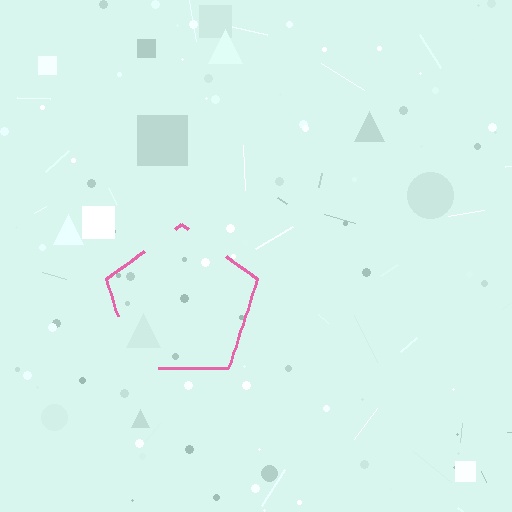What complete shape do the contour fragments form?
The contour fragments form a pentagon.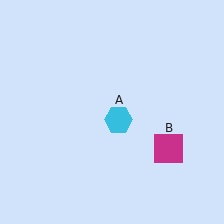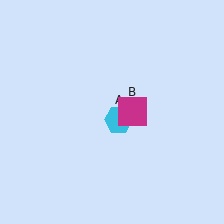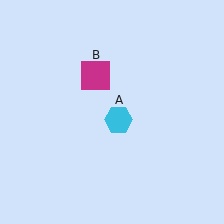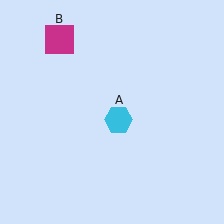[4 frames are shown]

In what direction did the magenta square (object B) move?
The magenta square (object B) moved up and to the left.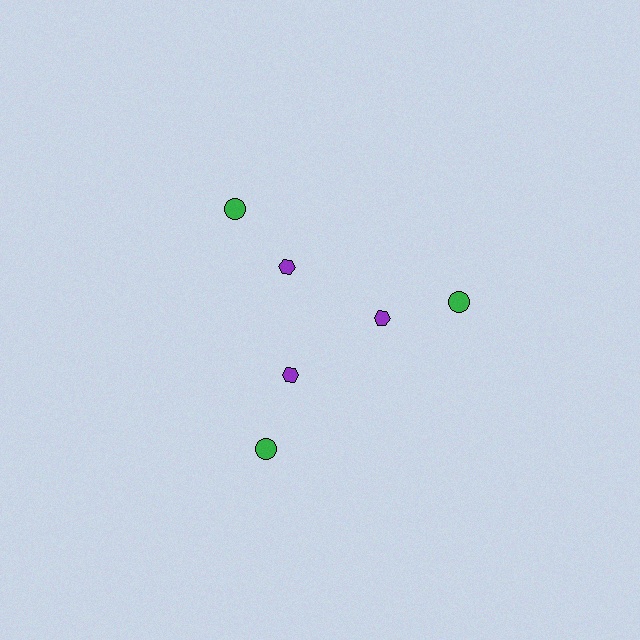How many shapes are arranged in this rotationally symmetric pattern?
There are 6 shapes, arranged in 3 groups of 2.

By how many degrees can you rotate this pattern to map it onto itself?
The pattern maps onto itself every 120 degrees of rotation.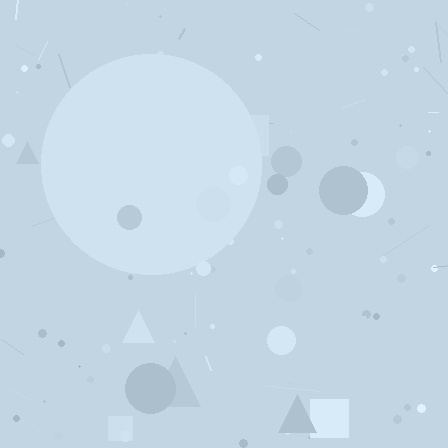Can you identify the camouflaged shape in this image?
The camouflaged shape is a circle.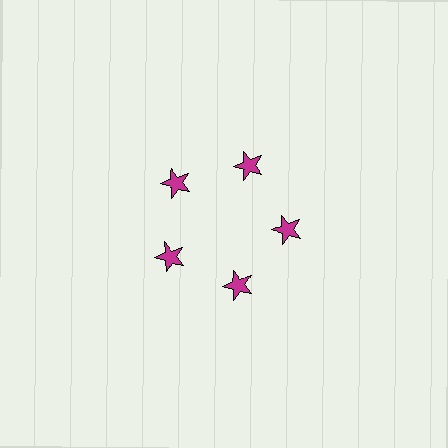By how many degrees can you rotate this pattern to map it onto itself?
The pattern maps onto itself every 72 degrees of rotation.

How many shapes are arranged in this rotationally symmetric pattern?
There are 5 shapes, arranged in 5 groups of 1.